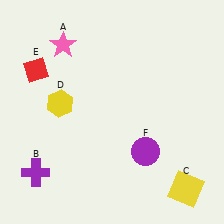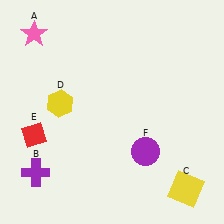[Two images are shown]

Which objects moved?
The objects that moved are: the pink star (A), the red diamond (E).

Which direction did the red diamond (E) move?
The red diamond (E) moved down.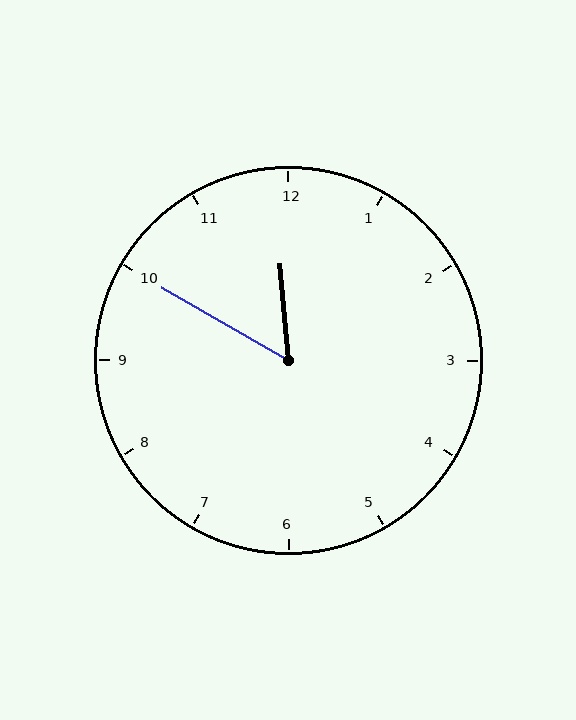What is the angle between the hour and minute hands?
Approximately 55 degrees.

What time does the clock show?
11:50.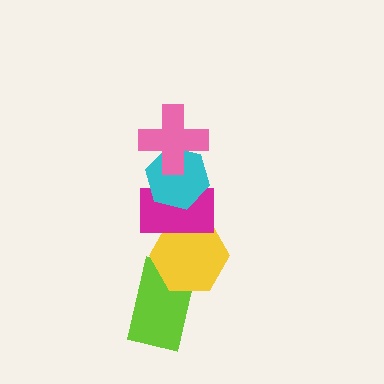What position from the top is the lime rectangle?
The lime rectangle is 5th from the top.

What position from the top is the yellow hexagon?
The yellow hexagon is 4th from the top.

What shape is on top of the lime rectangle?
The yellow hexagon is on top of the lime rectangle.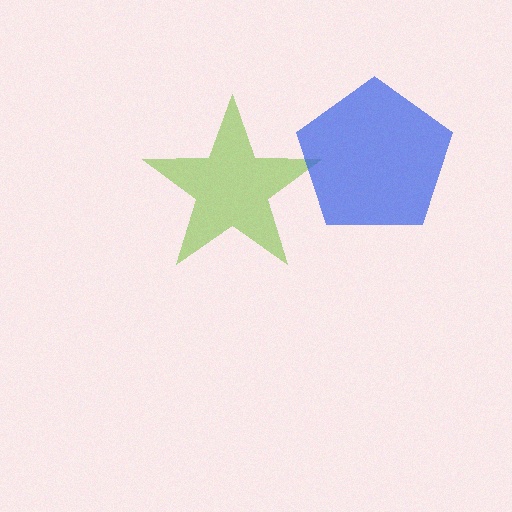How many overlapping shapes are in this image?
There are 2 overlapping shapes in the image.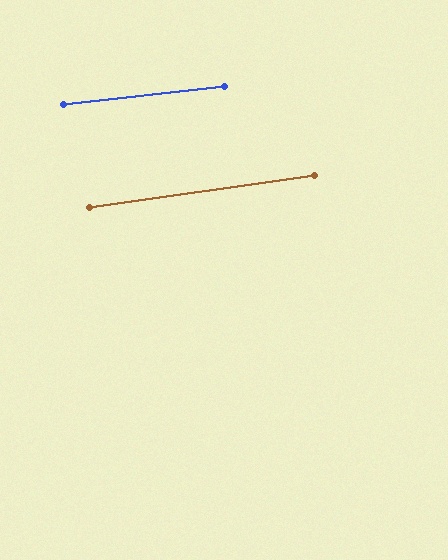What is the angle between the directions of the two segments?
Approximately 2 degrees.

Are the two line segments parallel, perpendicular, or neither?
Parallel — their directions differ by only 1.9°.